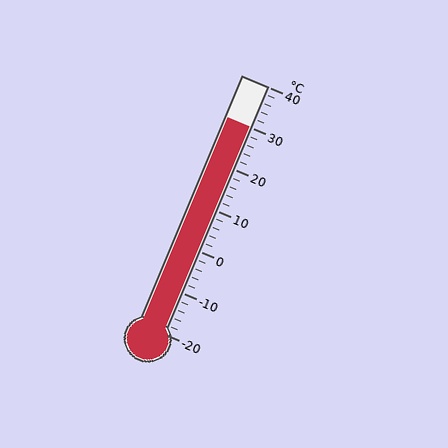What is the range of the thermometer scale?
The thermometer scale ranges from -20°C to 40°C.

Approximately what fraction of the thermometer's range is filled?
The thermometer is filled to approximately 85% of its range.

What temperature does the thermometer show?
The thermometer shows approximately 30°C.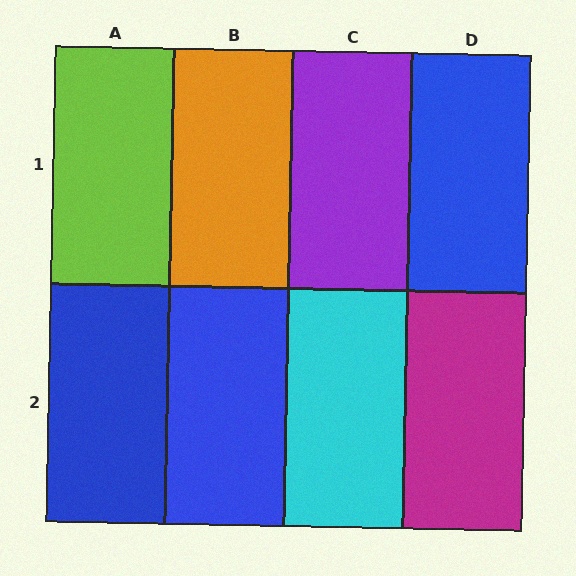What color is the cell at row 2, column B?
Blue.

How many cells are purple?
1 cell is purple.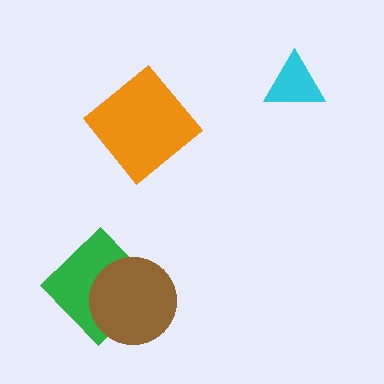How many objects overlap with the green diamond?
1 object overlaps with the green diamond.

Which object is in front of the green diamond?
The brown circle is in front of the green diamond.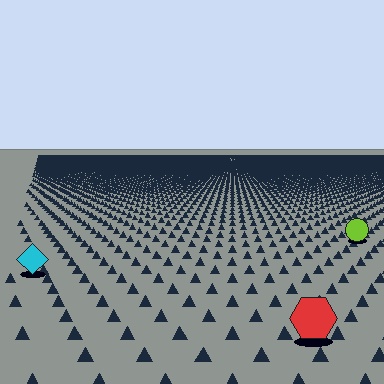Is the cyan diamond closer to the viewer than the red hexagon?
No. The red hexagon is closer — you can tell from the texture gradient: the ground texture is coarser near it.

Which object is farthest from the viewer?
The lime circle is farthest from the viewer. It appears smaller and the ground texture around it is denser.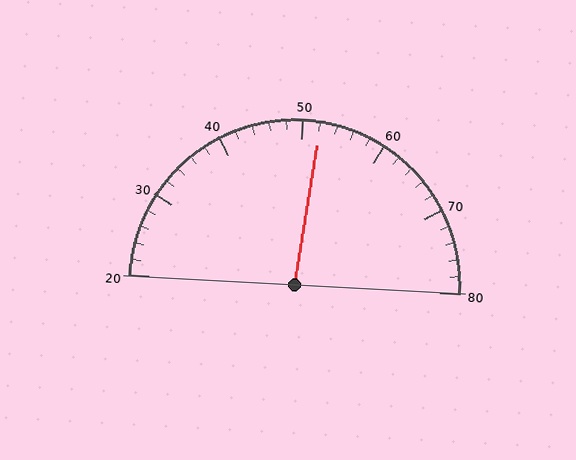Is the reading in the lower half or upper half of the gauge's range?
The reading is in the upper half of the range (20 to 80).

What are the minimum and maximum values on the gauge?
The gauge ranges from 20 to 80.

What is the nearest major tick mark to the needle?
The nearest major tick mark is 50.